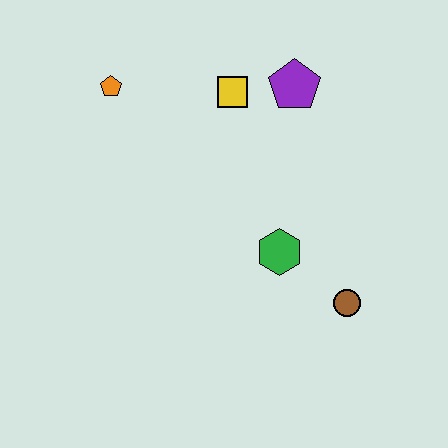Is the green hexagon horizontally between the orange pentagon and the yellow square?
No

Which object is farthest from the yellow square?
The brown circle is farthest from the yellow square.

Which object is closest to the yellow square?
The purple pentagon is closest to the yellow square.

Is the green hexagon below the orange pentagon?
Yes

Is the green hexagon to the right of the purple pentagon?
No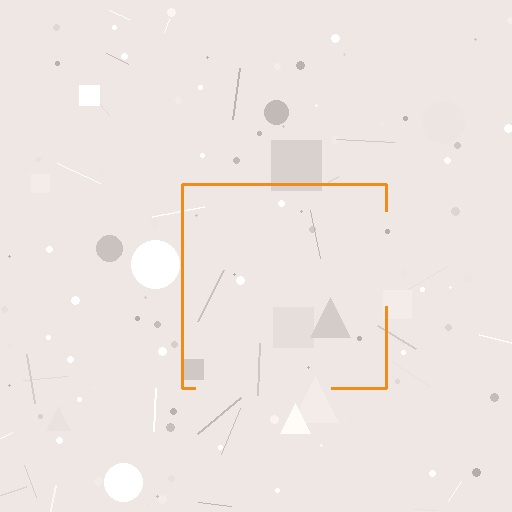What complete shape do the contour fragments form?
The contour fragments form a square.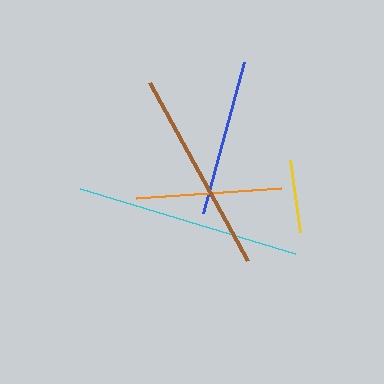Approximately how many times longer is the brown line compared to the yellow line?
The brown line is approximately 2.8 times the length of the yellow line.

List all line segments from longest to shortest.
From longest to shortest: cyan, brown, blue, orange, yellow.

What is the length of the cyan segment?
The cyan segment is approximately 225 pixels long.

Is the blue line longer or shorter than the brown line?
The brown line is longer than the blue line.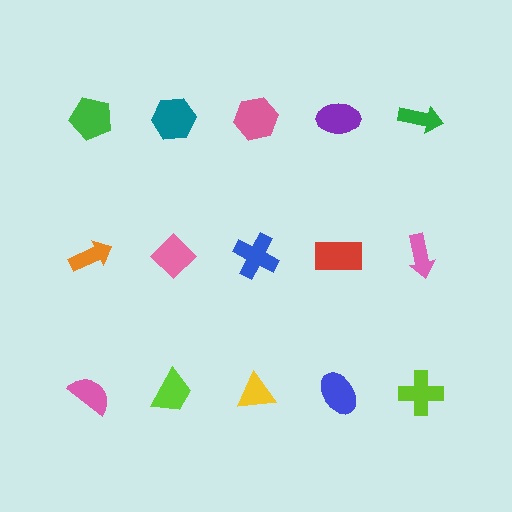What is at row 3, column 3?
A yellow triangle.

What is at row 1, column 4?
A purple ellipse.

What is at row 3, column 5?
A lime cross.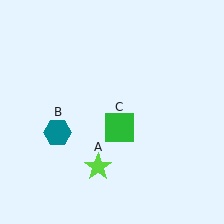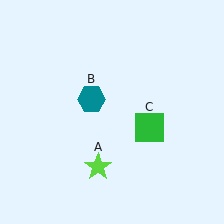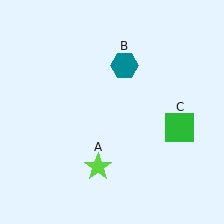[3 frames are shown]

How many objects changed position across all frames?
2 objects changed position: teal hexagon (object B), green square (object C).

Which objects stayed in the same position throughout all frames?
Lime star (object A) remained stationary.